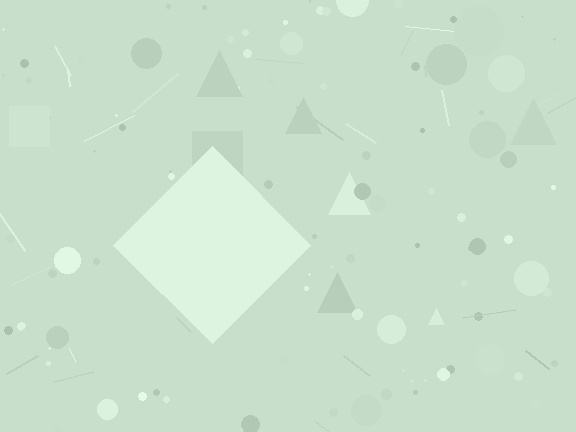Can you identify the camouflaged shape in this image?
The camouflaged shape is a diamond.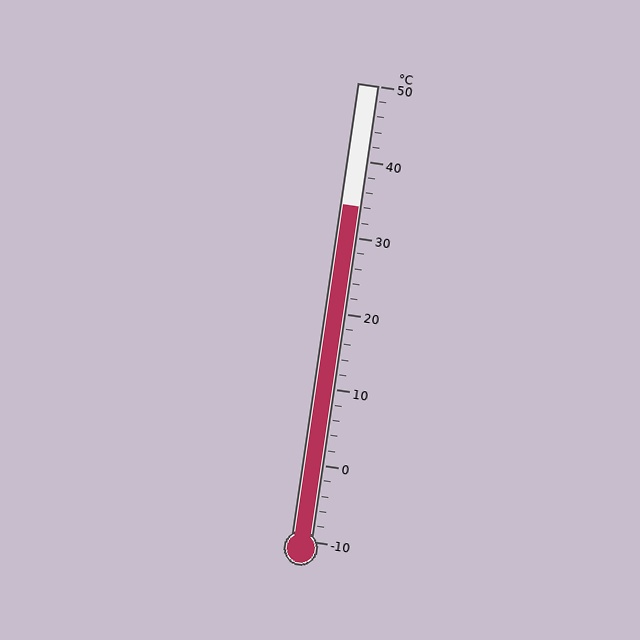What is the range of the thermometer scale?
The thermometer scale ranges from -10°C to 50°C.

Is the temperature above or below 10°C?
The temperature is above 10°C.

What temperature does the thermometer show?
The thermometer shows approximately 34°C.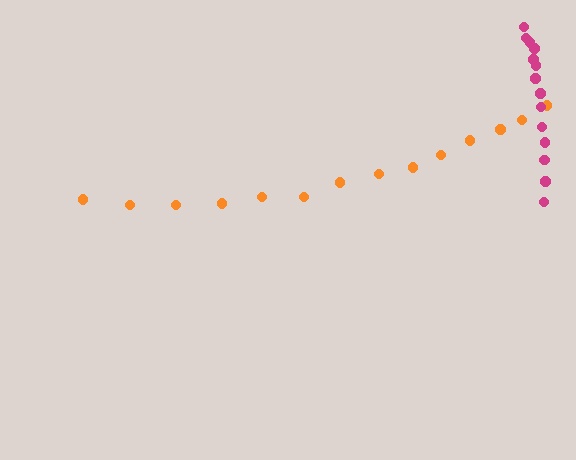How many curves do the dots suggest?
There are 2 distinct paths.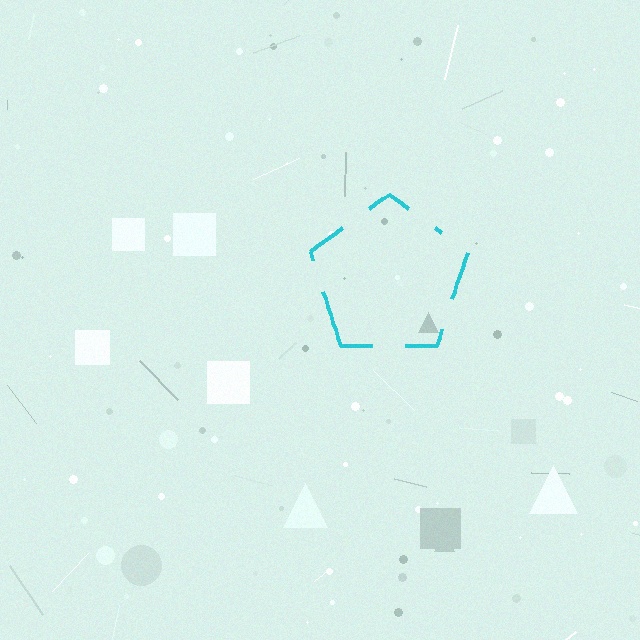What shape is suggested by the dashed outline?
The dashed outline suggests a pentagon.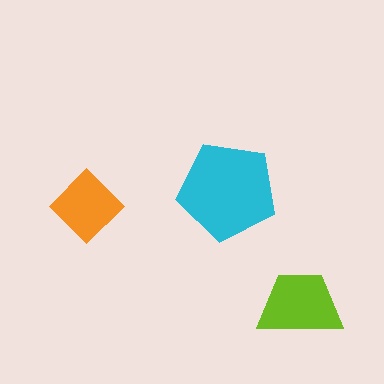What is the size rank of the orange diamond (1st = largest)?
3rd.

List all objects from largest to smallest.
The cyan pentagon, the lime trapezoid, the orange diamond.